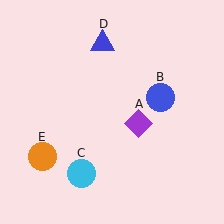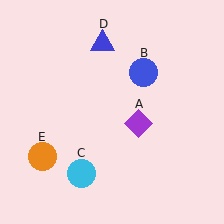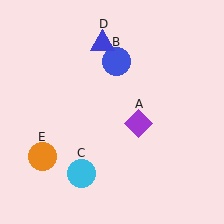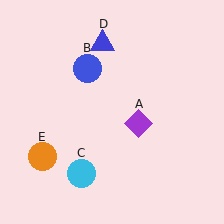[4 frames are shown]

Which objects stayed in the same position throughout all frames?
Purple diamond (object A) and cyan circle (object C) and blue triangle (object D) and orange circle (object E) remained stationary.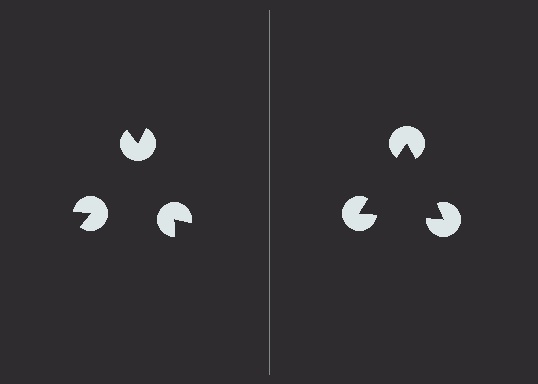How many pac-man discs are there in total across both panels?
6 — 3 on each side.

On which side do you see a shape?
An illusory triangle appears on the right side. On the left side the wedge cuts are rotated, so no coherent shape forms.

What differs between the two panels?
The pac-man discs are positioned identically on both sides; only the wedge orientations differ. On the right they align to a triangle; on the left they are misaligned.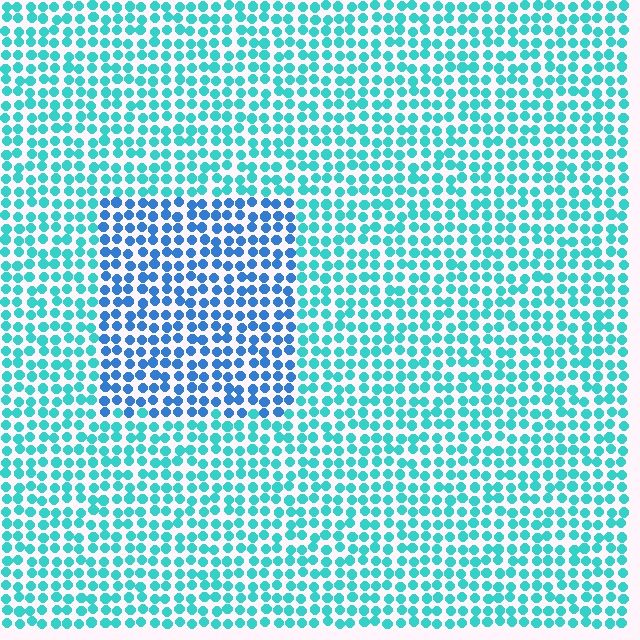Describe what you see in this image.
The image is filled with small cyan elements in a uniform arrangement. A rectangle-shaped region is visible where the elements are tinted to a slightly different hue, forming a subtle color boundary.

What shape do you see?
I see a rectangle.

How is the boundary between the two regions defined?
The boundary is defined purely by a slight shift in hue (about 36 degrees). Spacing, size, and orientation are identical on both sides.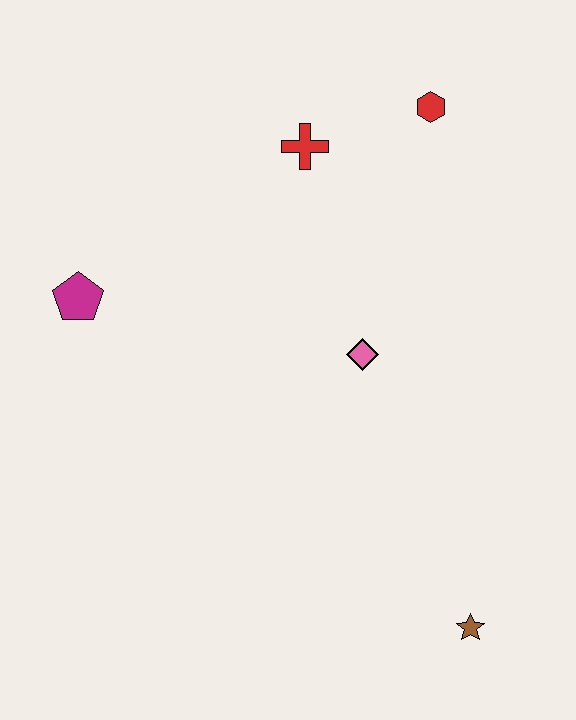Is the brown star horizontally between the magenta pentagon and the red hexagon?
No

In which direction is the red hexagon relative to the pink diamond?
The red hexagon is above the pink diamond.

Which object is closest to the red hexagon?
The red cross is closest to the red hexagon.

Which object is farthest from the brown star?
The red hexagon is farthest from the brown star.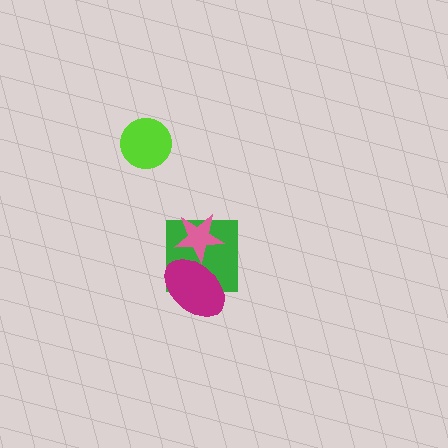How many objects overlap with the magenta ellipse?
2 objects overlap with the magenta ellipse.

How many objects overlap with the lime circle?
0 objects overlap with the lime circle.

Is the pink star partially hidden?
No, no other shape covers it.